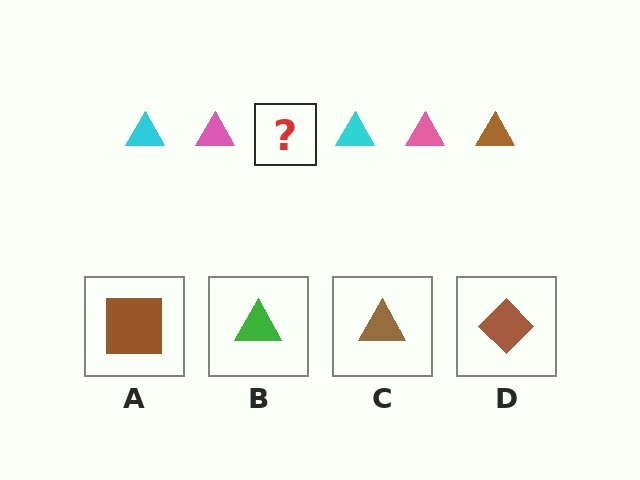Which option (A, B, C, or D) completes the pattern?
C.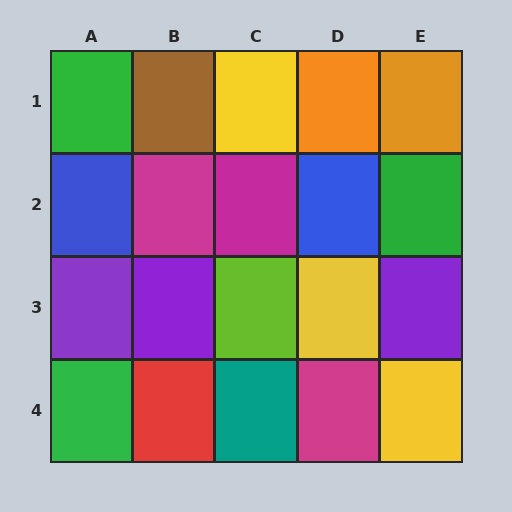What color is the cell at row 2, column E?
Green.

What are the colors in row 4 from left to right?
Green, red, teal, magenta, yellow.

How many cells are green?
3 cells are green.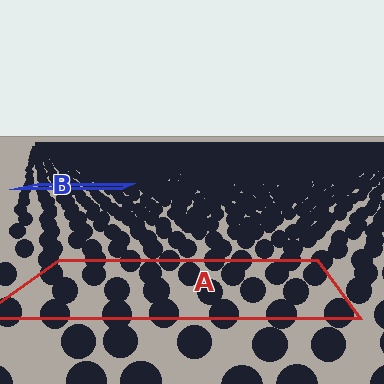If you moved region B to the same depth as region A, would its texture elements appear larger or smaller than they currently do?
They would appear larger. At a closer depth, the same texture elements are projected at a bigger on-screen size.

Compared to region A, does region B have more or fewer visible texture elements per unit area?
Region B has more texture elements per unit area — they are packed more densely because it is farther away.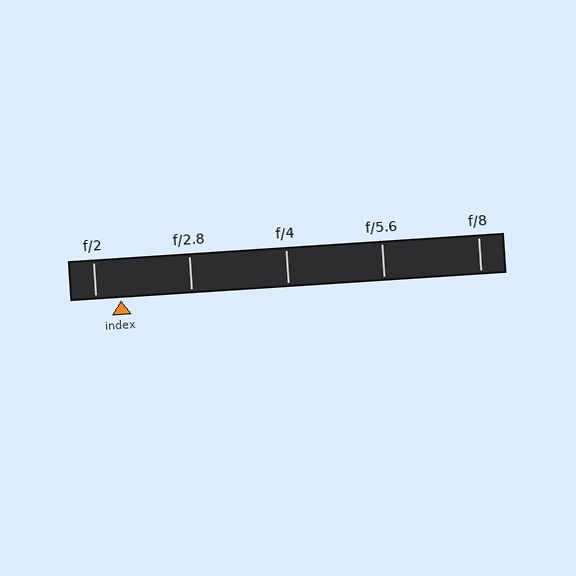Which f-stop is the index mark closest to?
The index mark is closest to f/2.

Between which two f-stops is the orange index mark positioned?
The index mark is between f/2 and f/2.8.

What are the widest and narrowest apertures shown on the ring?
The widest aperture shown is f/2 and the narrowest is f/8.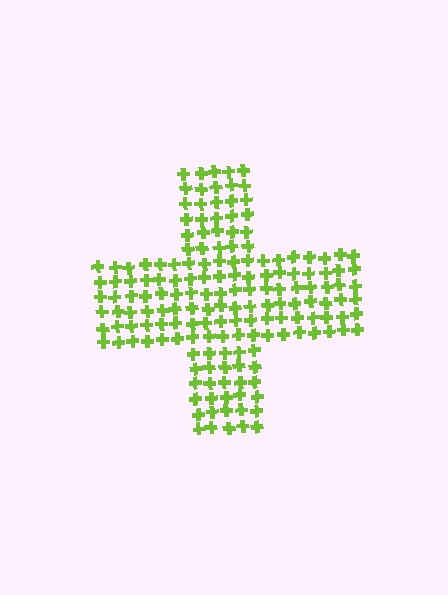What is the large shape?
The large shape is a cross.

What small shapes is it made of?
It is made of small crosses.